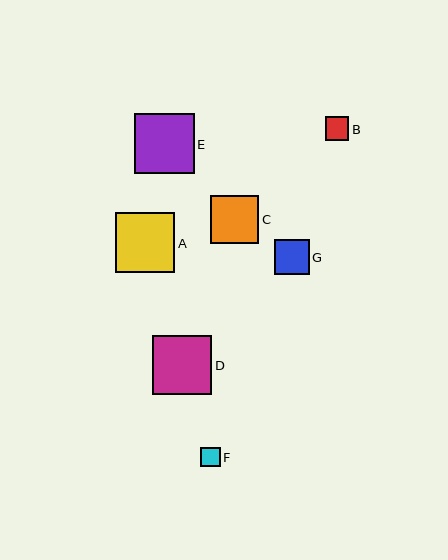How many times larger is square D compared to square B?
Square D is approximately 2.5 times the size of square B.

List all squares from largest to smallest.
From largest to smallest: E, A, D, C, G, B, F.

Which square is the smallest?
Square F is the smallest with a size of approximately 20 pixels.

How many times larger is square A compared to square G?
Square A is approximately 1.7 times the size of square G.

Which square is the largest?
Square E is the largest with a size of approximately 60 pixels.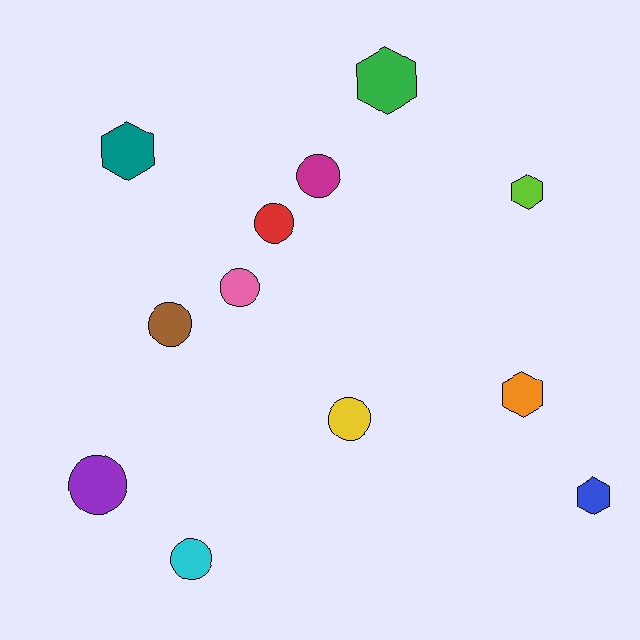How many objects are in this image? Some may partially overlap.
There are 12 objects.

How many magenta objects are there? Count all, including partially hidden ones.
There is 1 magenta object.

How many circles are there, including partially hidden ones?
There are 7 circles.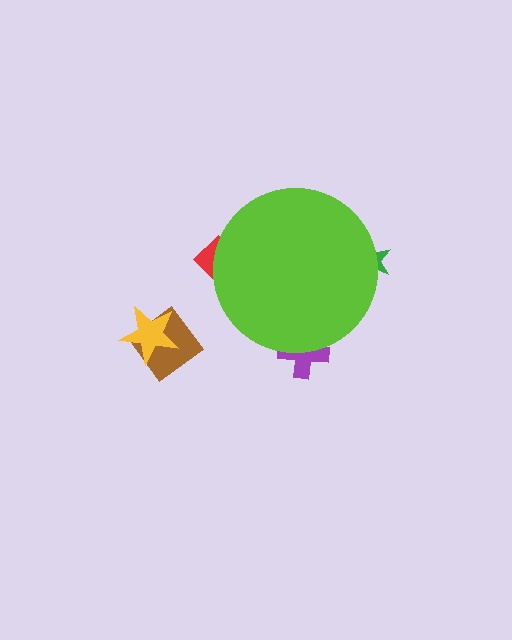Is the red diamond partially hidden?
Yes, the red diamond is partially hidden behind the lime circle.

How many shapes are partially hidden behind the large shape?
3 shapes are partially hidden.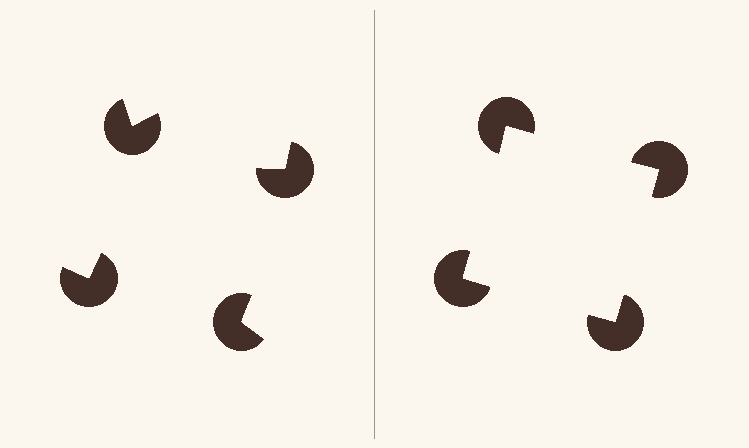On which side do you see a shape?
An illusory square appears on the right side. On the left side the wedge cuts are rotated, so no coherent shape forms.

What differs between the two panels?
The pac-man discs are positioned identically on both sides; only the wedge orientations differ. On the right they align to a square; on the left they are misaligned.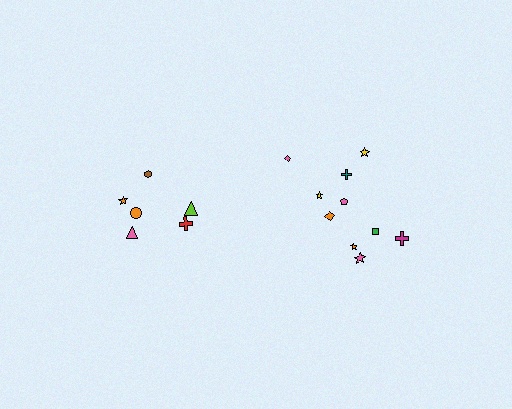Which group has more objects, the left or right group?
The right group.